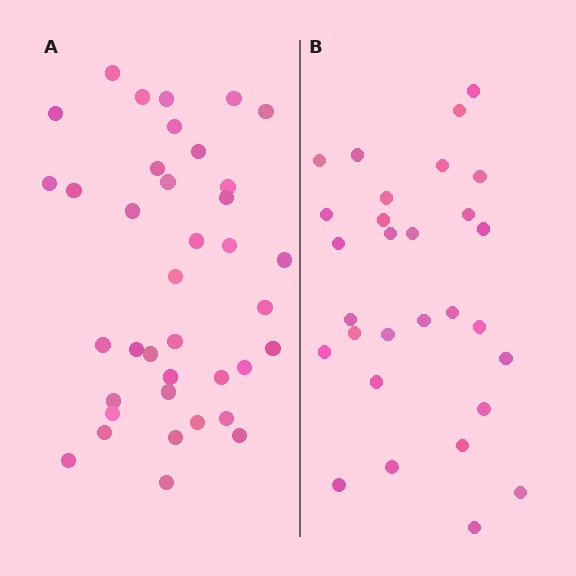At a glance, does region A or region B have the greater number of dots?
Region A (the left region) has more dots.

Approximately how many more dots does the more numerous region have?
Region A has roughly 8 or so more dots than region B.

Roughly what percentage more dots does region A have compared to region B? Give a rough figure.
About 30% more.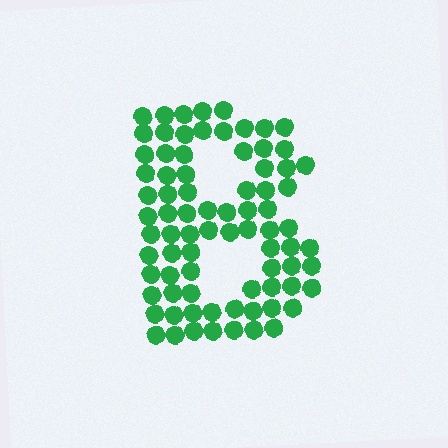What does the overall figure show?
The overall figure shows the letter B.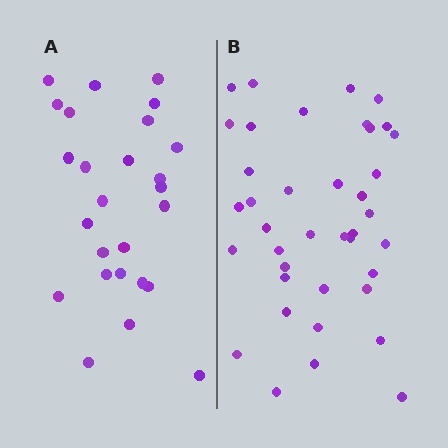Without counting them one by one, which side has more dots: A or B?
Region B (the right region) has more dots.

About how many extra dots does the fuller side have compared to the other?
Region B has approximately 15 more dots than region A.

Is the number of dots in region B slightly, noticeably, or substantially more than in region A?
Region B has substantially more. The ratio is roughly 1.5 to 1.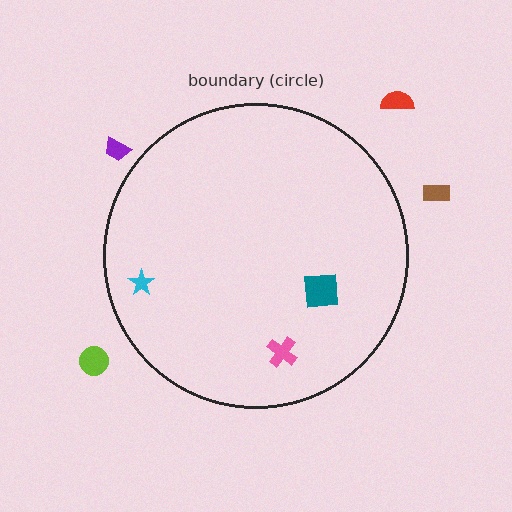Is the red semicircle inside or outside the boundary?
Outside.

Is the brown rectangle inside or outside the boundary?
Outside.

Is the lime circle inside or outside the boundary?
Outside.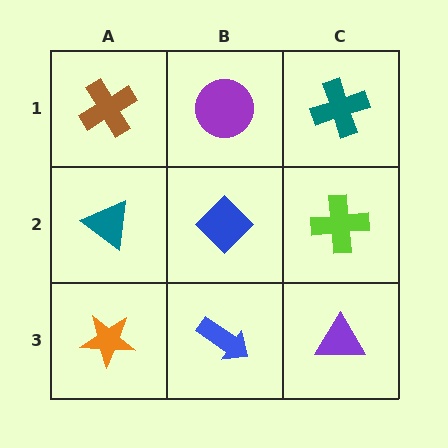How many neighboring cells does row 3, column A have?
2.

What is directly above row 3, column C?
A lime cross.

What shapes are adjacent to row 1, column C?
A lime cross (row 2, column C), a purple circle (row 1, column B).